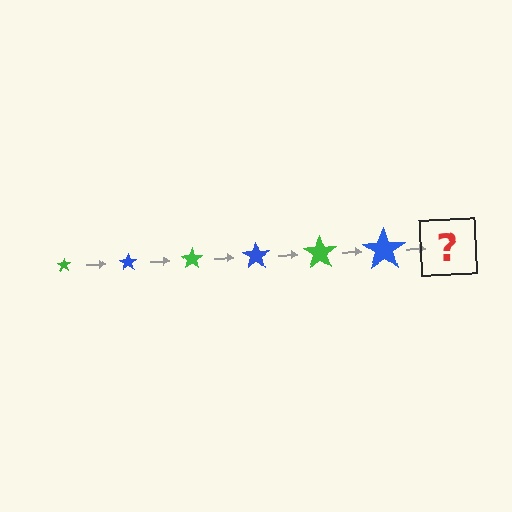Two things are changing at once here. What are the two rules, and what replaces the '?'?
The two rules are that the star grows larger each step and the color cycles through green and blue. The '?' should be a green star, larger than the previous one.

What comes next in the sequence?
The next element should be a green star, larger than the previous one.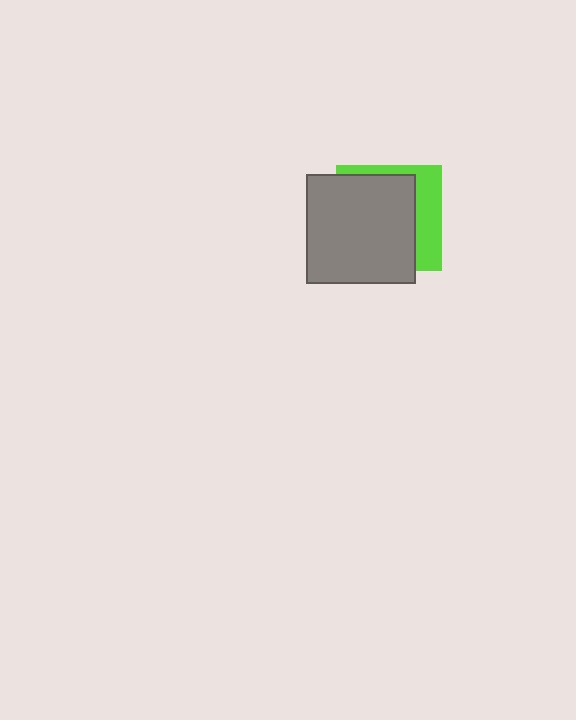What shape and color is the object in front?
The object in front is a gray square.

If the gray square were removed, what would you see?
You would see the complete lime square.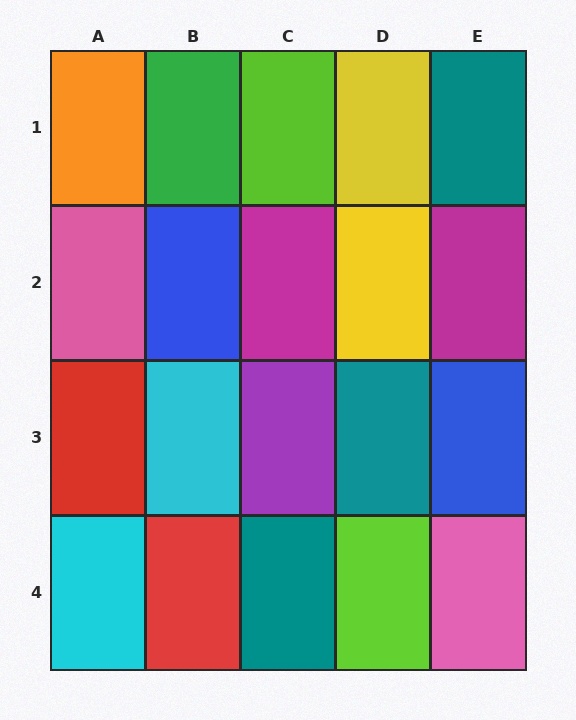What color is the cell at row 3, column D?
Teal.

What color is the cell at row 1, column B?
Green.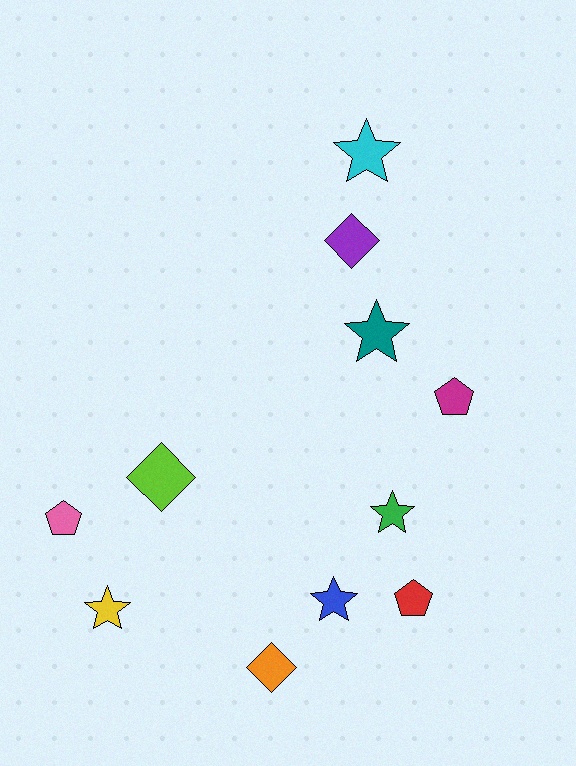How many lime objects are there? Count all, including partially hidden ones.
There is 1 lime object.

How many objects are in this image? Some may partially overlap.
There are 11 objects.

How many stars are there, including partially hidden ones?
There are 5 stars.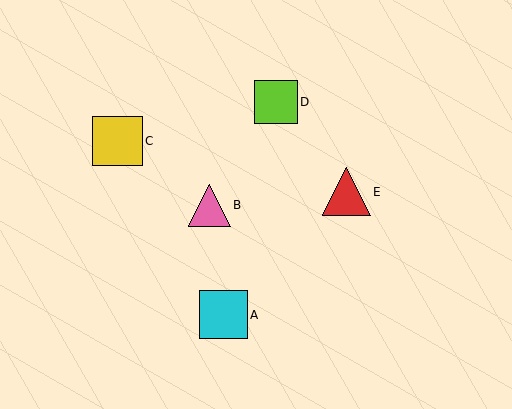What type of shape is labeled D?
Shape D is a lime square.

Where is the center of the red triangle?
The center of the red triangle is at (346, 192).